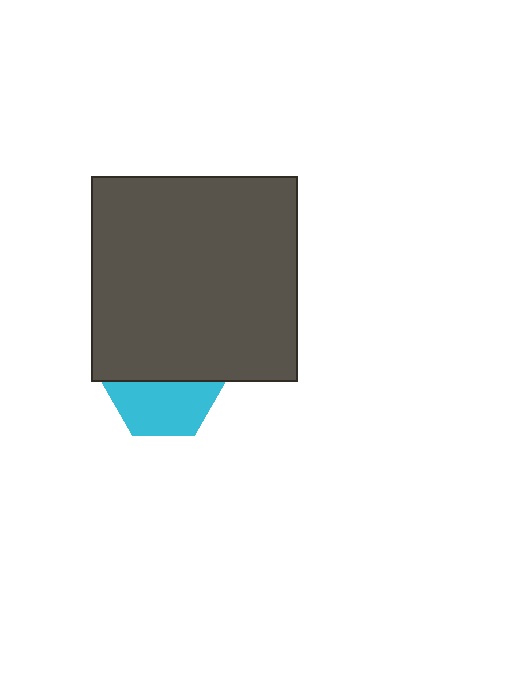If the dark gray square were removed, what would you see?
You would see the complete cyan hexagon.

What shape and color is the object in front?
The object in front is a dark gray square.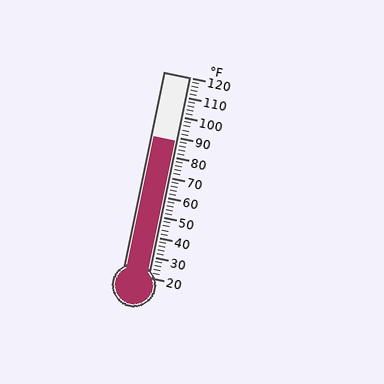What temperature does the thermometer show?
The thermometer shows approximately 88°F.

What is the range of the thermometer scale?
The thermometer scale ranges from 20°F to 120°F.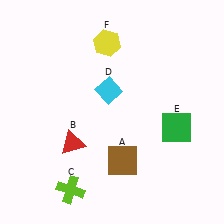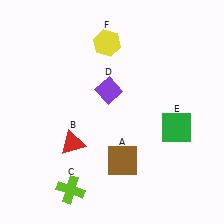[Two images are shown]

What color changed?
The diamond (D) changed from cyan in Image 1 to purple in Image 2.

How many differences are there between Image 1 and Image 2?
There is 1 difference between the two images.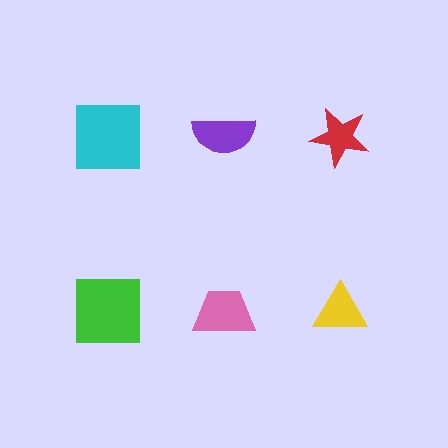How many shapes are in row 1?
3 shapes.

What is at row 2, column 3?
A yellow triangle.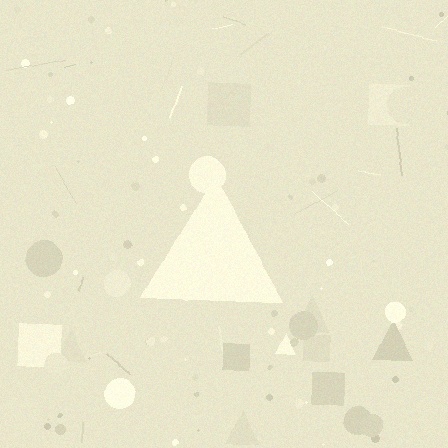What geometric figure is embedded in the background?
A triangle is embedded in the background.